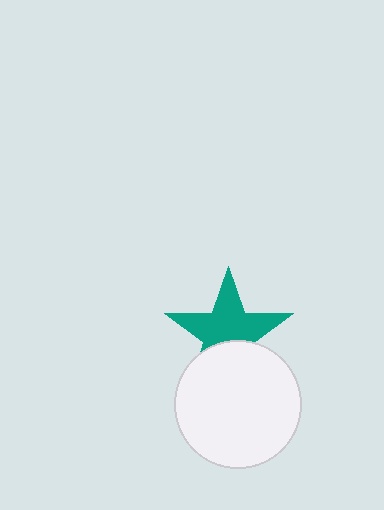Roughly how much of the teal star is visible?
About half of it is visible (roughly 63%).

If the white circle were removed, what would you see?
You would see the complete teal star.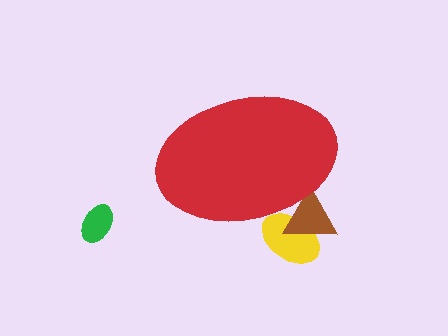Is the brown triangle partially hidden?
Yes, the brown triangle is partially hidden behind the red ellipse.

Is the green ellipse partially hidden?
No, the green ellipse is fully visible.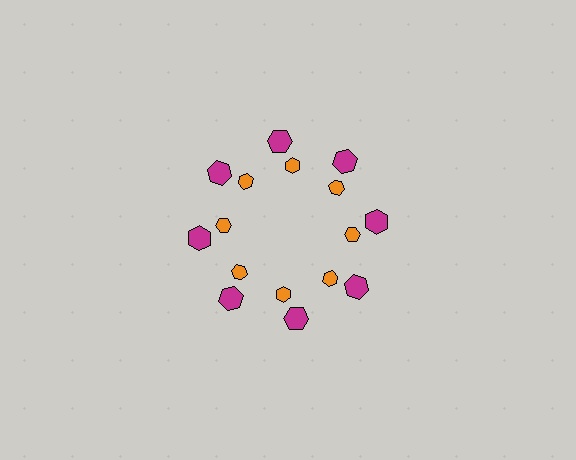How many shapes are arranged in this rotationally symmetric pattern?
There are 16 shapes, arranged in 8 groups of 2.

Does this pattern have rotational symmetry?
Yes, this pattern has 8-fold rotational symmetry. It looks the same after rotating 45 degrees around the center.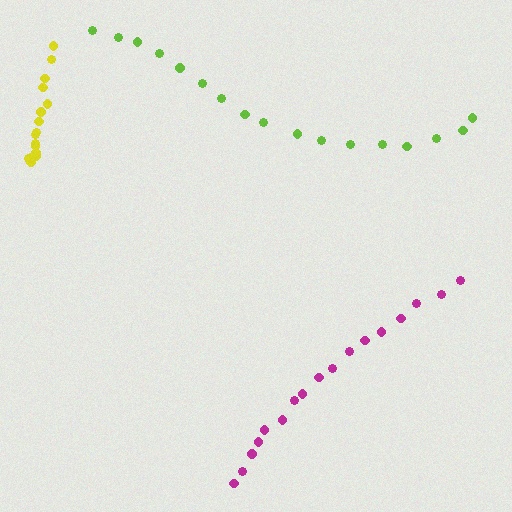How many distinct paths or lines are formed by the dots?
There are 3 distinct paths.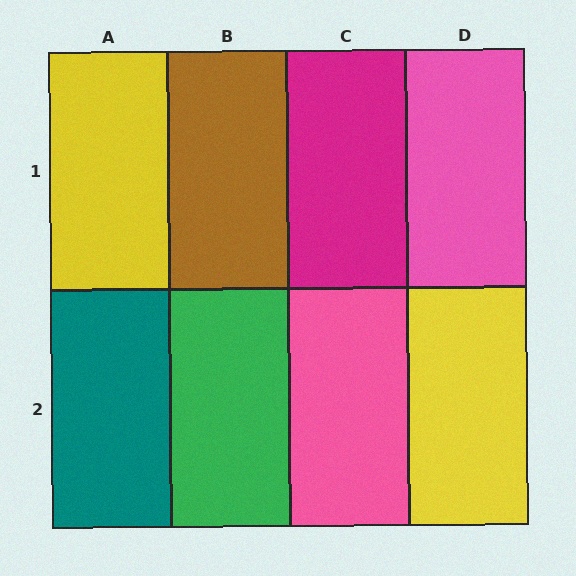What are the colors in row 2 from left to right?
Teal, green, pink, yellow.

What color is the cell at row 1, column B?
Brown.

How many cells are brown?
1 cell is brown.